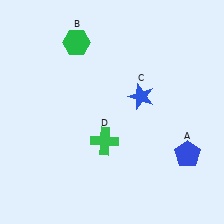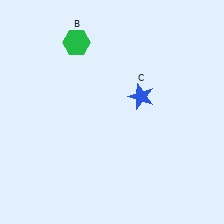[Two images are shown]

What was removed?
The blue pentagon (A), the green cross (D) were removed in Image 2.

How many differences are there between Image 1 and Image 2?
There are 2 differences between the two images.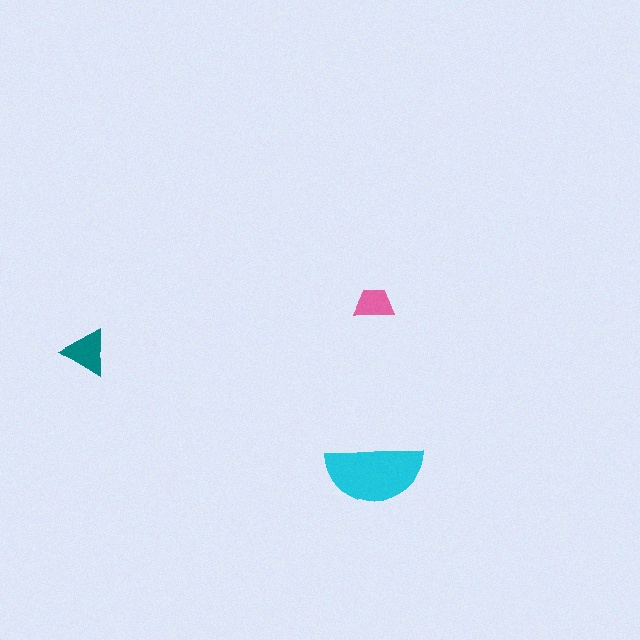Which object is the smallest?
The pink trapezoid.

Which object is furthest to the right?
The pink trapezoid is rightmost.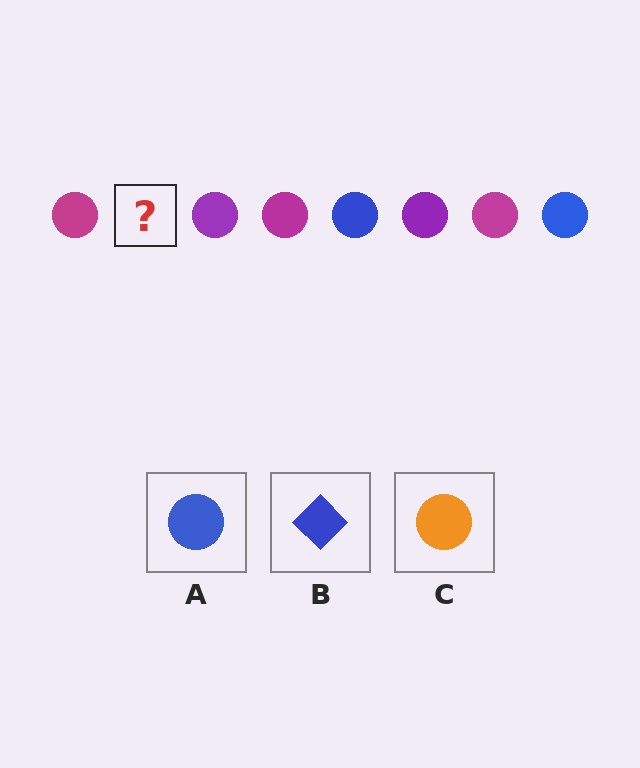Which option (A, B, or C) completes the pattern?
A.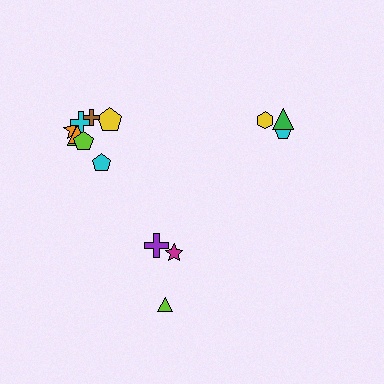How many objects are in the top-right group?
There are 3 objects.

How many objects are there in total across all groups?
There are 14 objects.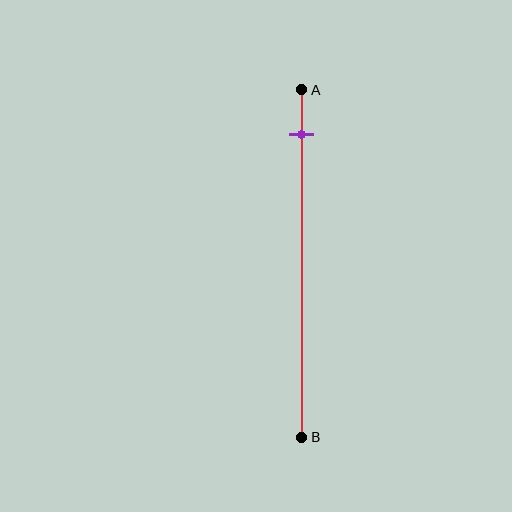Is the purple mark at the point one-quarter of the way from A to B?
No, the mark is at about 15% from A, not at the 25% one-quarter point.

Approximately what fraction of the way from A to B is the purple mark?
The purple mark is approximately 15% of the way from A to B.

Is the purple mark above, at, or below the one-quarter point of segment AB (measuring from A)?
The purple mark is above the one-quarter point of segment AB.